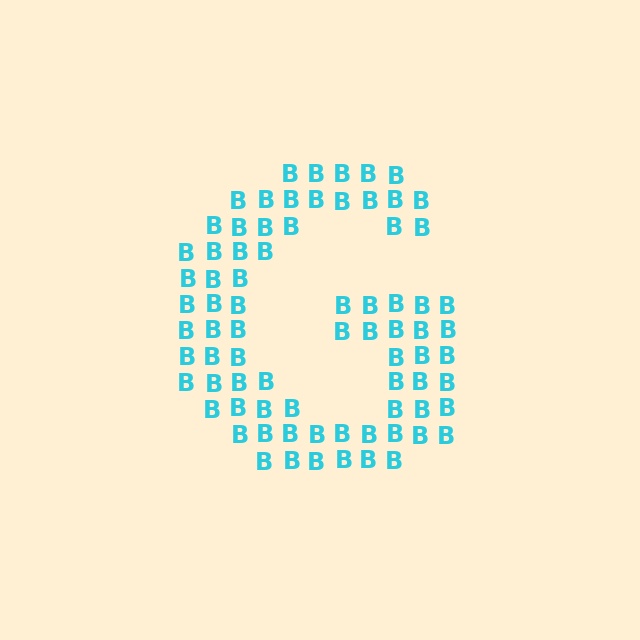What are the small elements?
The small elements are letter B's.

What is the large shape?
The large shape is the letter G.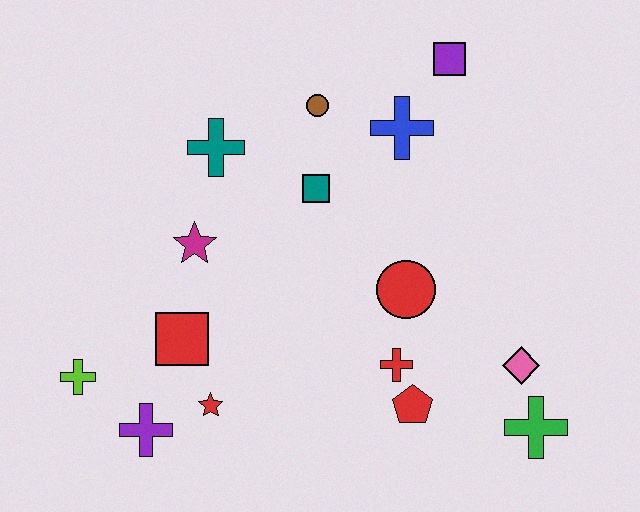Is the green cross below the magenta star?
Yes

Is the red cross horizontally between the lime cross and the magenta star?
No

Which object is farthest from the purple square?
The lime cross is farthest from the purple square.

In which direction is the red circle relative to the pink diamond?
The red circle is to the left of the pink diamond.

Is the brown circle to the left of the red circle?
Yes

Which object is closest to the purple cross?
The red star is closest to the purple cross.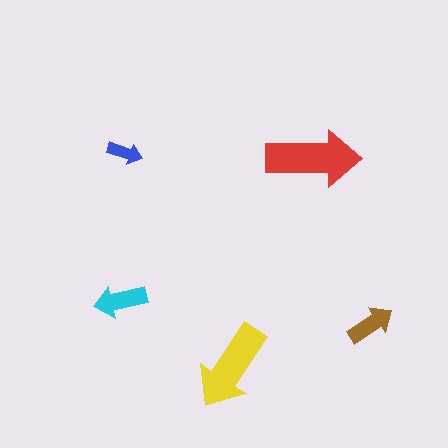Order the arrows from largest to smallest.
the red one, the yellow one, the cyan one, the brown one, the blue one.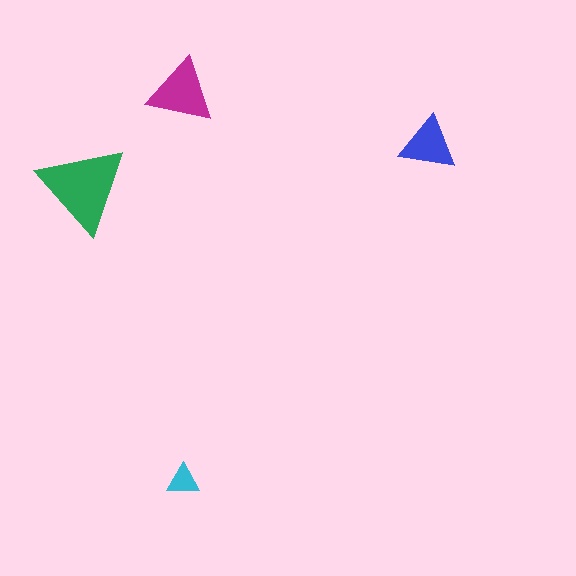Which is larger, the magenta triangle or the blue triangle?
The magenta one.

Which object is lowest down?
The cyan triangle is bottommost.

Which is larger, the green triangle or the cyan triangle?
The green one.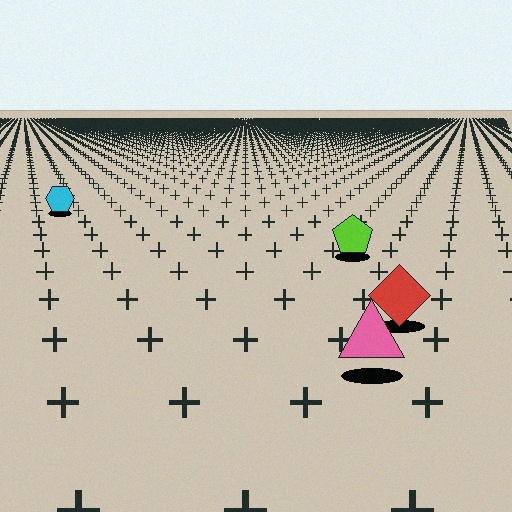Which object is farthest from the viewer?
The cyan hexagon is farthest from the viewer. It appears smaller and the ground texture around it is denser.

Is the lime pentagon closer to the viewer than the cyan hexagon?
Yes. The lime pentagon is closer — you can tell from the texture gradient: the ground texture is coarser near it.